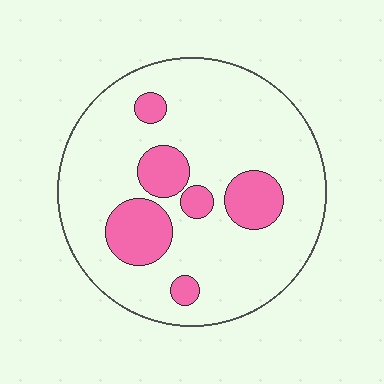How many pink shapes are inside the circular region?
6.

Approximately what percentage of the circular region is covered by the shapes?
Approximately 20%.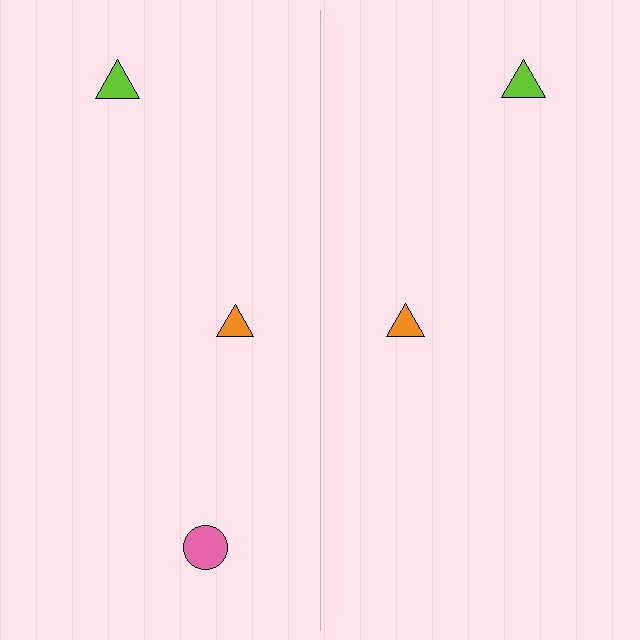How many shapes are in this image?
There are 5 shapes in this image.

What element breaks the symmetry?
A pink circle is missing from the right side.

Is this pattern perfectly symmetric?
No, the pattern is not perfectly symmetric. A pink circle is missing from the right side.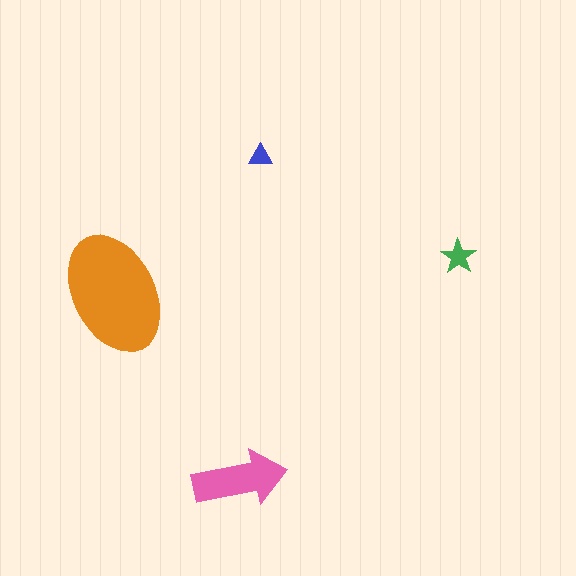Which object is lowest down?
The pink arrow is bottommost.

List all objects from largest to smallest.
The orange ellipse, the pink arrow, the green star, the blue triangle.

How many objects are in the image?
There are 4 objects in the image.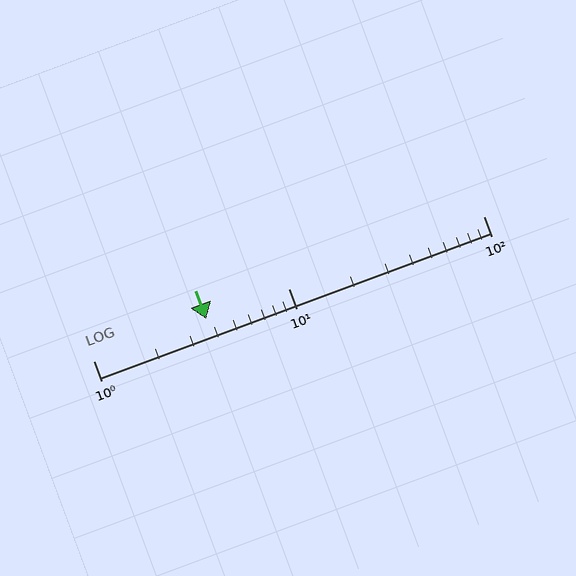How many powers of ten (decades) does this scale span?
The scale spans 2 decades, from 1 to 100.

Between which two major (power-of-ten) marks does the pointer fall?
The pointer is between 1 and 10.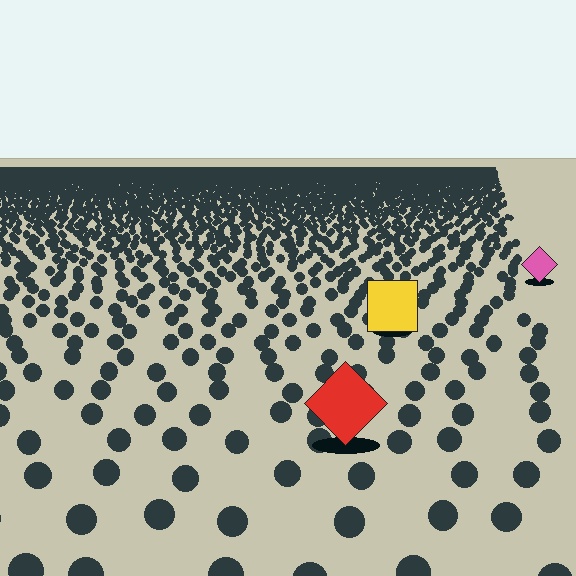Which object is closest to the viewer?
The red diamond is closest. The texture marks near it are larger and more spread out.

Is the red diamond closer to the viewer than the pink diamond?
Yes. The red diamond is closer — you can tell from the texture gradient: the ground texture is coarser near it.